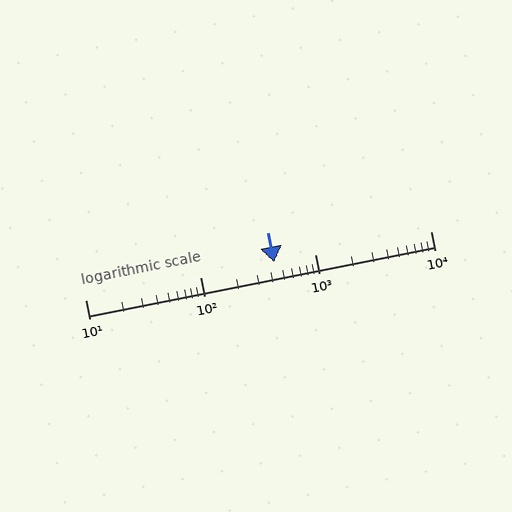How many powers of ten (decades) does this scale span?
The scale spans 3 decades, from 10 to 10000.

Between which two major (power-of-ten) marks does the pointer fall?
The pointer is between 100 and 1000.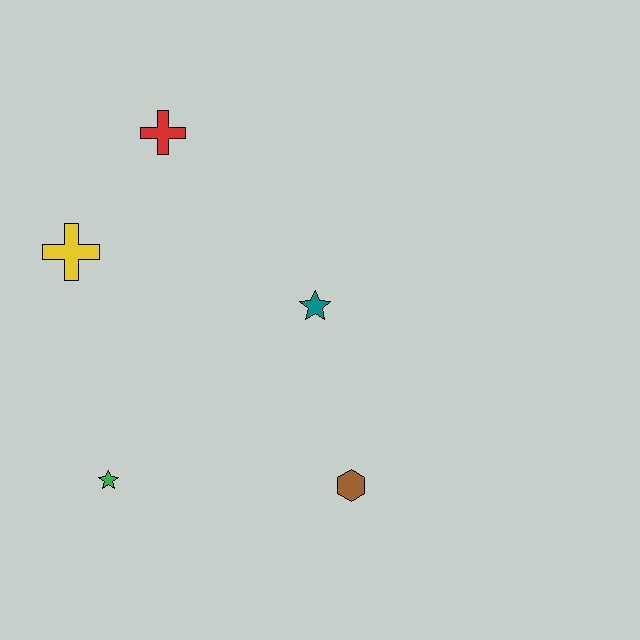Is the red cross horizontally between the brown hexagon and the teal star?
No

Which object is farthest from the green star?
The red cross is farthest from the green star.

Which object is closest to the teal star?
The brown hexagon is closest to the teal star.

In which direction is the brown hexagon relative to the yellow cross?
The brown hexagon is to the right of the yellow cross.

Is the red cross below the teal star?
No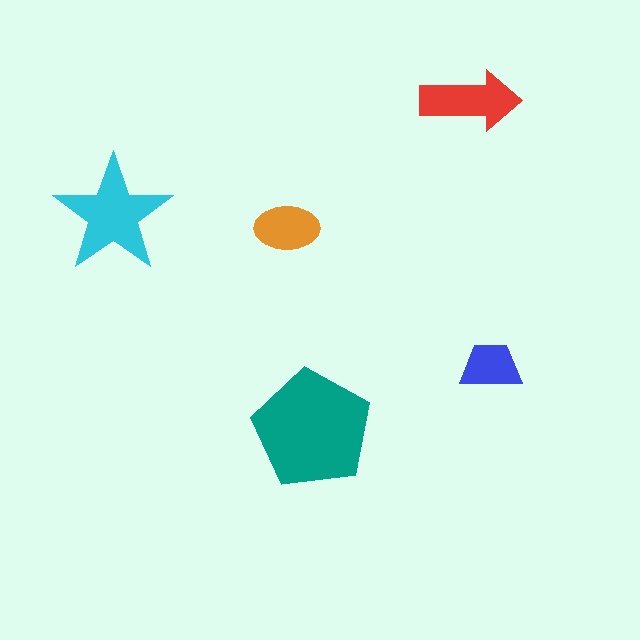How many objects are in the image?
There are 5 objects in the image.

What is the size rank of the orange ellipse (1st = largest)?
4th.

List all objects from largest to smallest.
The teal pentagon, the cyan star, the red arrow, the orange ellipse, the blue trapezoid.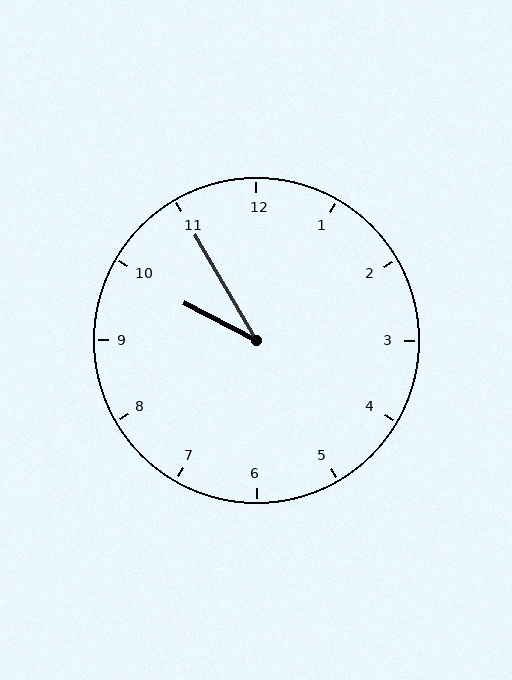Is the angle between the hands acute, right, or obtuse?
It is acute.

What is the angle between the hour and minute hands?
Approximately 32 degrees.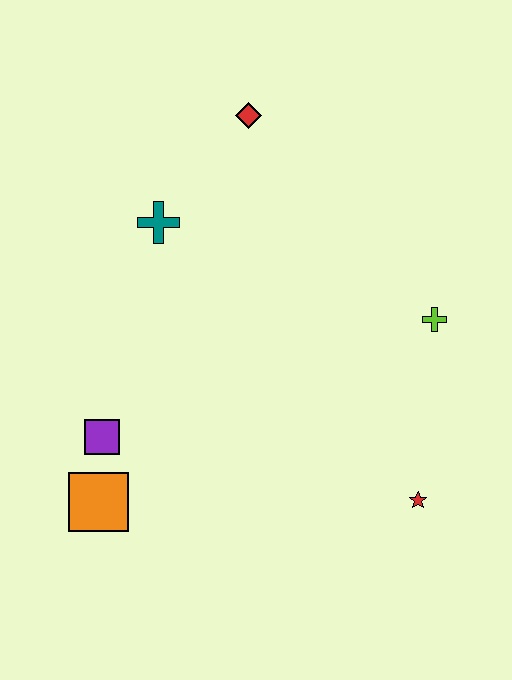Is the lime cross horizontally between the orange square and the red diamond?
No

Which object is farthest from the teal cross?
The red star is farthest from the teal cross.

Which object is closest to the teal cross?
The red diamond is closest to the teal cross.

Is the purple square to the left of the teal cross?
Yes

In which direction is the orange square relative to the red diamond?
The orange square is below the red diamond.